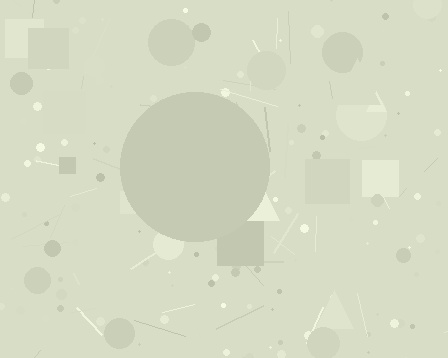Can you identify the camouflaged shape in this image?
The camouflaged shape is a circle.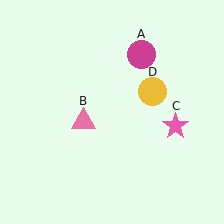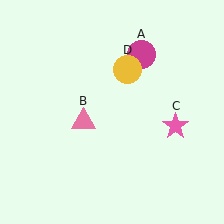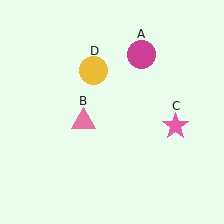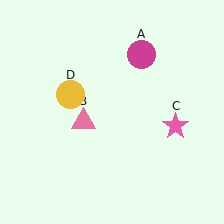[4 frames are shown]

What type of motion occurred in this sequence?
The yellow circle (object D) rotated counterclockwise around the center of the scene.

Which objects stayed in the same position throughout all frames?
Magenta circle (object A) and pink triangle (object B) and pink star (object C) remained stationary.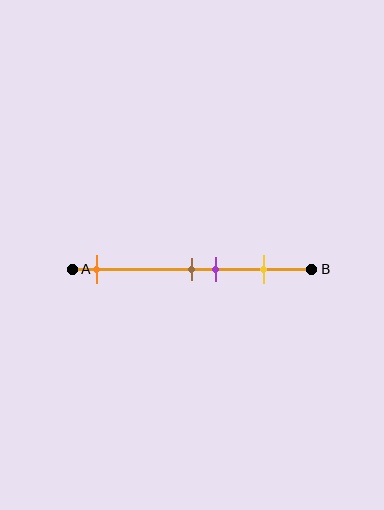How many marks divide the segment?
There are 4 marks dividing the segment.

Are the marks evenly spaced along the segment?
No, the marks are not evenly spaced.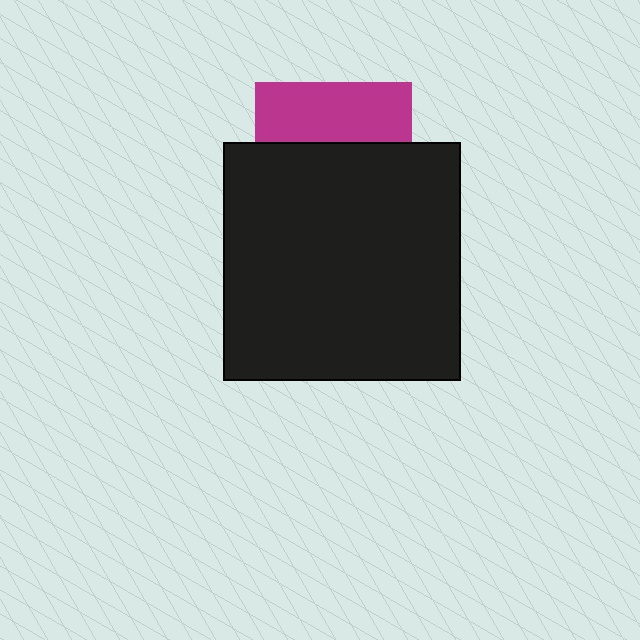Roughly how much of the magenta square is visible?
A small part of it is visible (roughly 38%).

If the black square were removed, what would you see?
You would see the complete magenta square.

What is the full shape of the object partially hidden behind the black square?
The partially hidden object is a magenta square.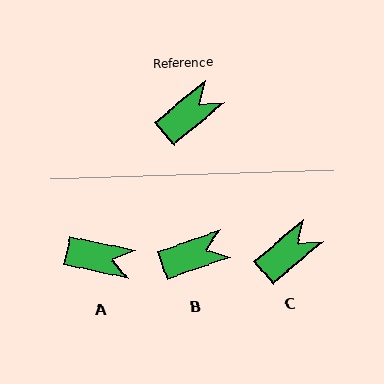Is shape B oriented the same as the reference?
No, it is off by about 22 degrees.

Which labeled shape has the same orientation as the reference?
C.